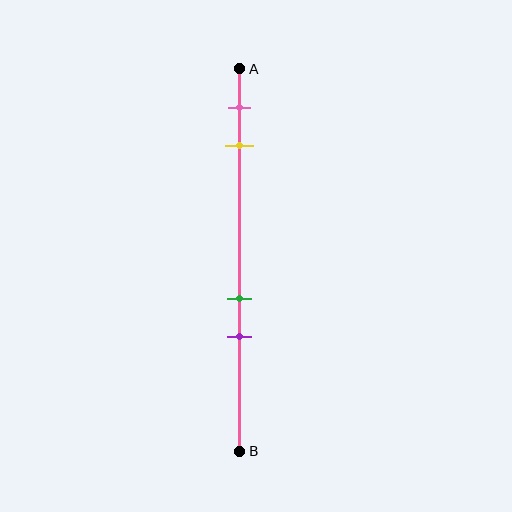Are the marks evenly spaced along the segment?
No, the marks are not evenly spaced.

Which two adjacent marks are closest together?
The green and purple marks are the closest adjacent pair.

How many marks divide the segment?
There are 4 marks dividing the segment.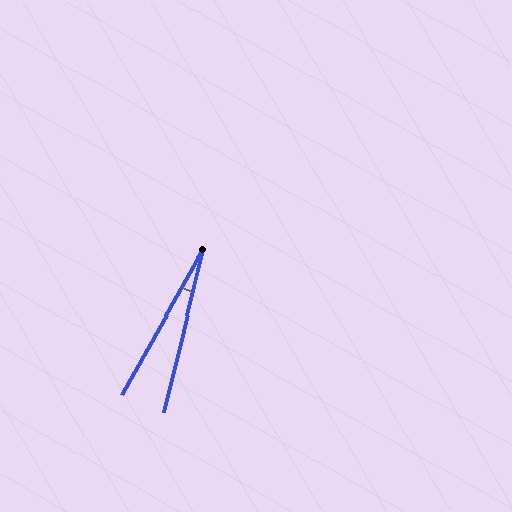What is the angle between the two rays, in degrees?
Approximately 15 degrees.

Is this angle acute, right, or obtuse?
It is acute.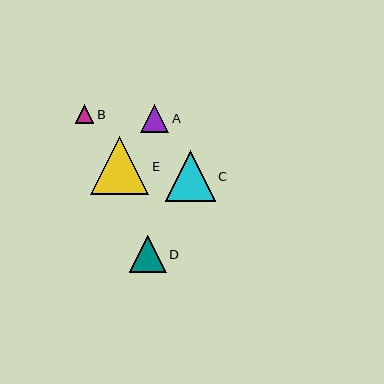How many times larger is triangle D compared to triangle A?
Triangle D is approximately 1.3 times the size of triangle A.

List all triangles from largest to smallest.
From largest to smallest: E, C, D, A, B.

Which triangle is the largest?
Triangle E is the largest with a size of approximately 58 pixels.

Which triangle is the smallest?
Triangle B is the smallest with a size of approximately 18 pixels.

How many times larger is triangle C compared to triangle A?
Triangle C is approximately 1.8 times the size of triangle A.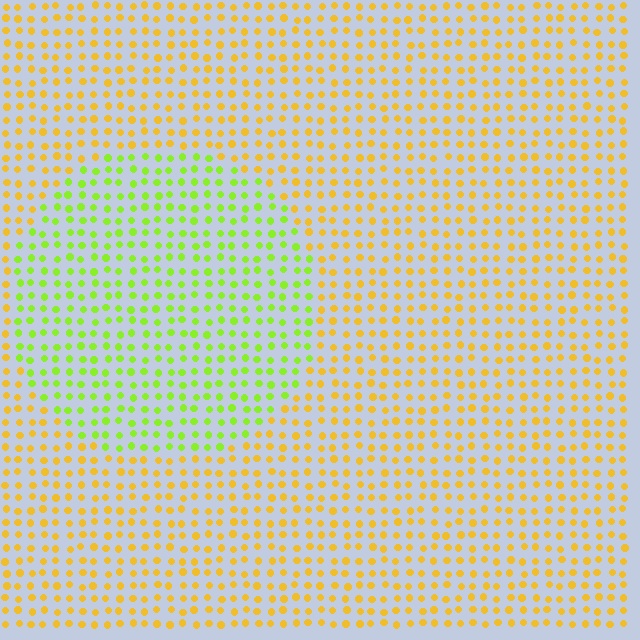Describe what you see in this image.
The image is filled with small yellow elements in a uniform arrangement. A circle-shaped region is visible where the elements are tinted to a slightly different hue, forming a subtle color boundary.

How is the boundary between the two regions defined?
The boundary is defined purely by a slight shift in hue (about 46 degrees). Spacing, size, and orientation are identical on both sides.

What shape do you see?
I see a circle.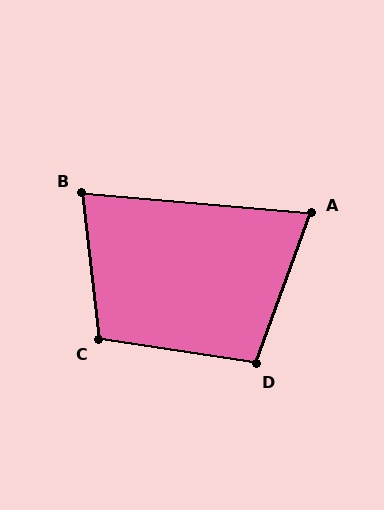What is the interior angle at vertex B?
Approximately 79 degrees (acute).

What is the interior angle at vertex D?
Approximately 101 degrees (obtuse).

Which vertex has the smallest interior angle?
A, at approximately 75 degrees.